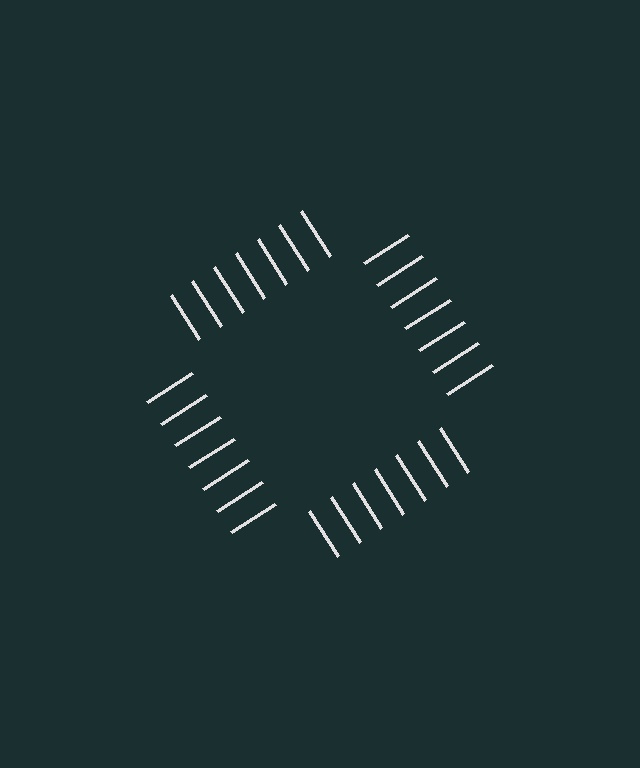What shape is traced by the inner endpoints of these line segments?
An illusory square — the line segments terminate on its edges but no continuous stroke is drawn.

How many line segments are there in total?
28 — 7 along each of the 4 edges.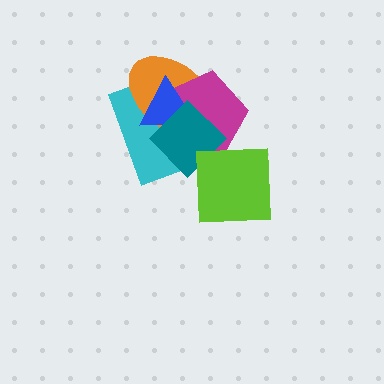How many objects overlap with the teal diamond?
5 objects overlap with the teal diamond.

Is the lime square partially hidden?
No, no other shape covers it.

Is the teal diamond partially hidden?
Yes, it is partially covered by another shape.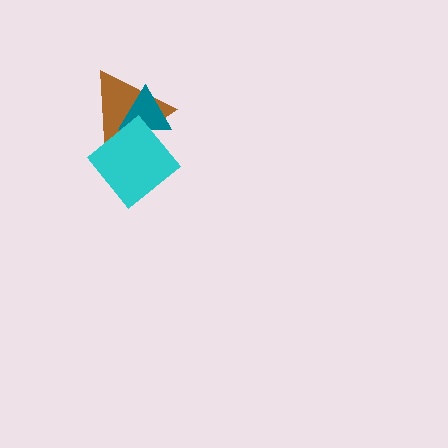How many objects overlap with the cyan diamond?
2 objects overlap with the cyan diamond.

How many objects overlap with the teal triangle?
2 objects overlap with the teal triangle.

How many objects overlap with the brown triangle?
2 objects overlap with the brown triangle.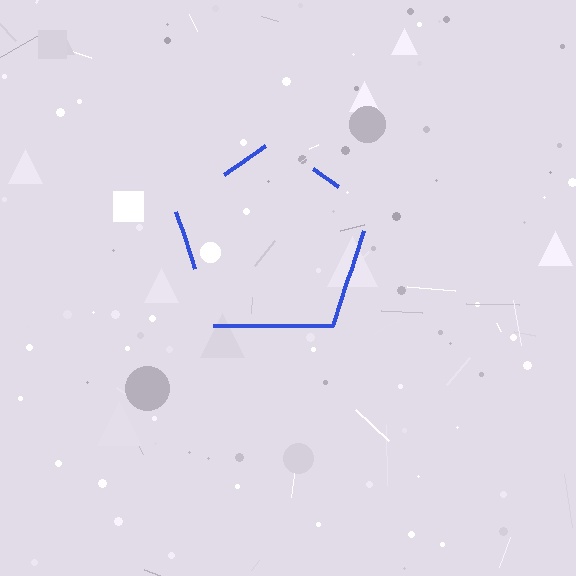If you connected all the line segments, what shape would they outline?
They would outline a pentagon.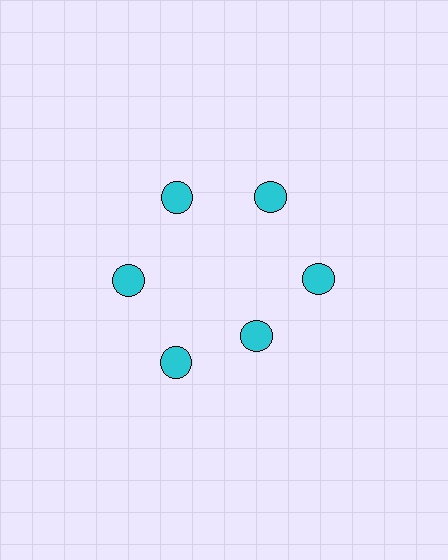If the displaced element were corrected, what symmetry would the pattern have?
It would have 6-fold rotational symmetry — the pattern would map onto itself every 60 degrees.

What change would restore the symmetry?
The symmetry would be restored by moving it outward, back onto the ring so that all 6 circles sit at equal angles and equal distance from the center.